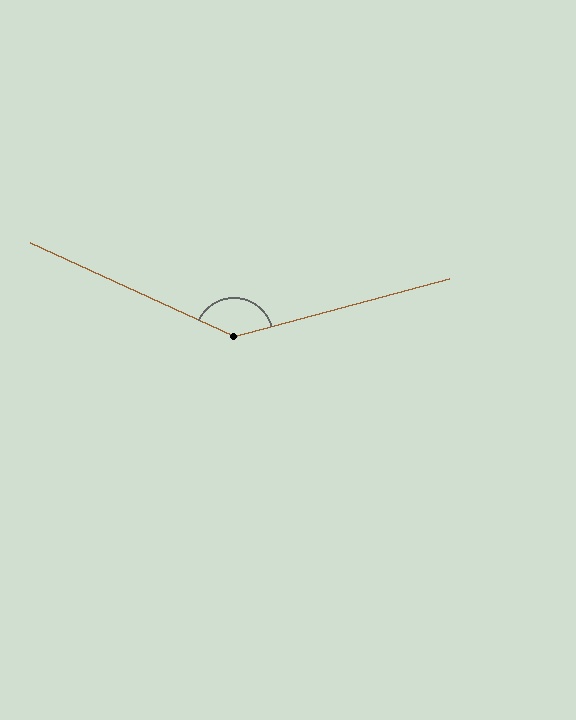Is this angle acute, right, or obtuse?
It is obtuse.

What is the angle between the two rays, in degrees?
Approximately 140 degrees.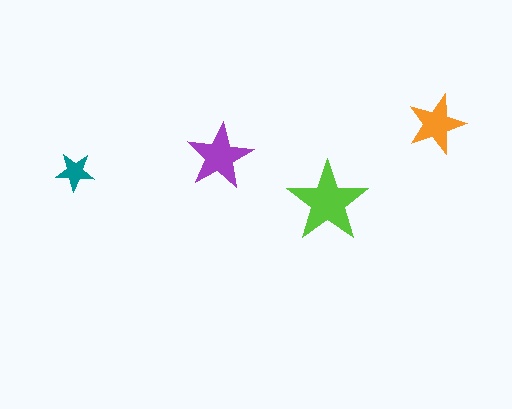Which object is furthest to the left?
The teal star is leftmost.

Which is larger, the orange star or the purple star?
The purple one.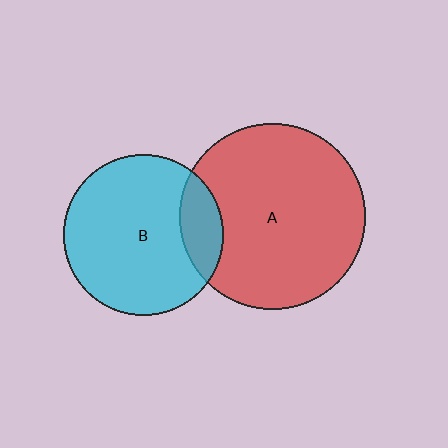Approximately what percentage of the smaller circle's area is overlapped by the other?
Approximately 15%.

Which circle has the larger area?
Circle A (red).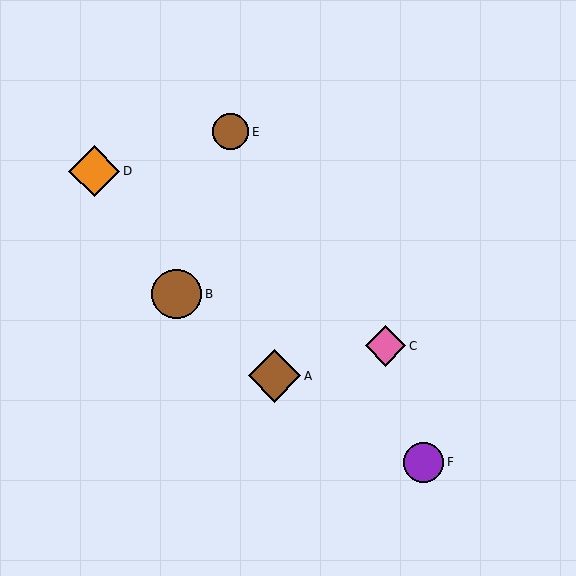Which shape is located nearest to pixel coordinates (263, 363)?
The brown diamond (labeled A) at (274, 376) is nearest to that location.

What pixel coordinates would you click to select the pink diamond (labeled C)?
Click at (386, 346) to select the pink diamond C.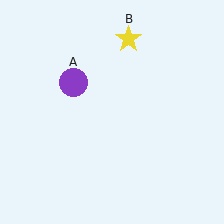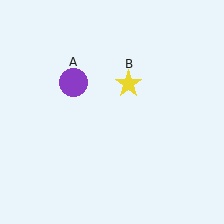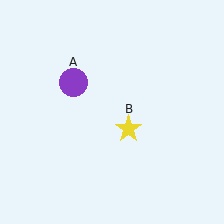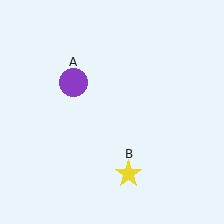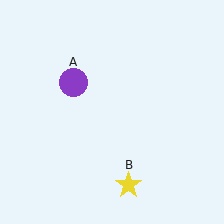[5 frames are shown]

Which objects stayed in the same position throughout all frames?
Purple circle (object A) remained stationary.